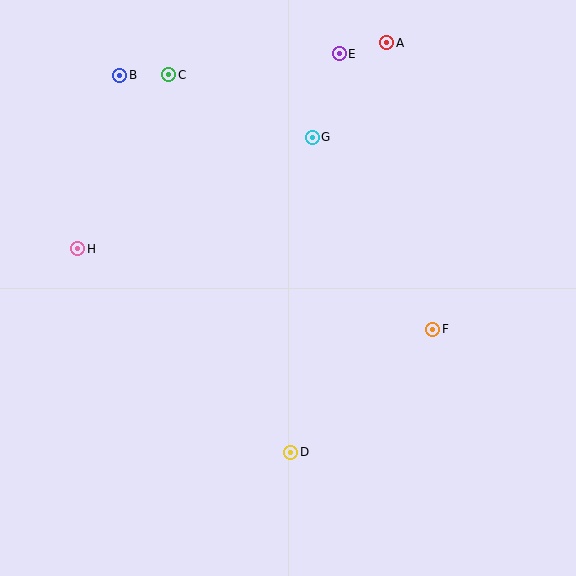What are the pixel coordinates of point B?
Point B is at (120, 75).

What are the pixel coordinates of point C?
Point C is at (169, 75).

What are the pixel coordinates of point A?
Point A is at (387, 43).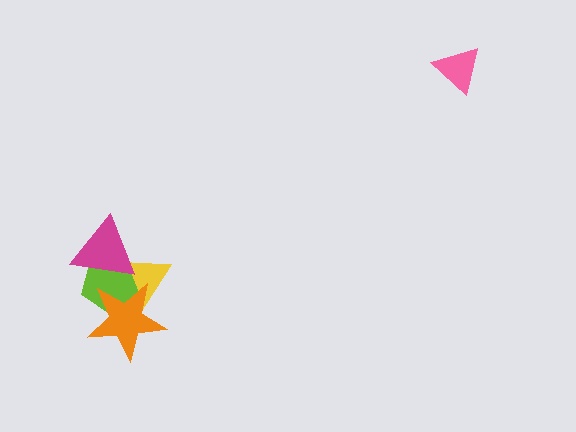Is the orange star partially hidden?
No, no other shape covers it.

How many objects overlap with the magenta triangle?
2 objects overlap with the magenta triangle.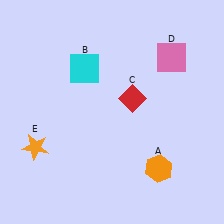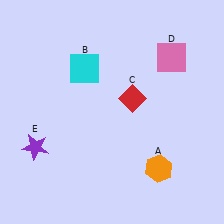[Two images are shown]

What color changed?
The star (E) changed from orange in Image 1 to purple in Image 2.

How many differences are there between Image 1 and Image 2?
There is 1 difference between the two images.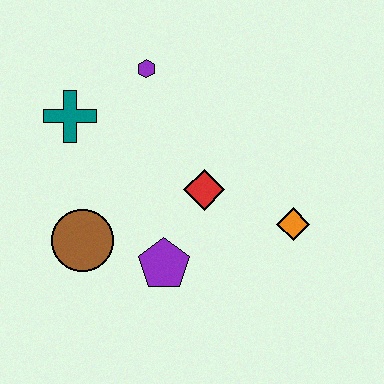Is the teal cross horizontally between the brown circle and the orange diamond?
No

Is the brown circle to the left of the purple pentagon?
Yes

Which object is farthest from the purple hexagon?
The orange diamond is farthest from the purple hexagon.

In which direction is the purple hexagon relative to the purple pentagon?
The purple hexagon is above the purple pentagon.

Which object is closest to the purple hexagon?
The teal cross is closest to the purple hexagon.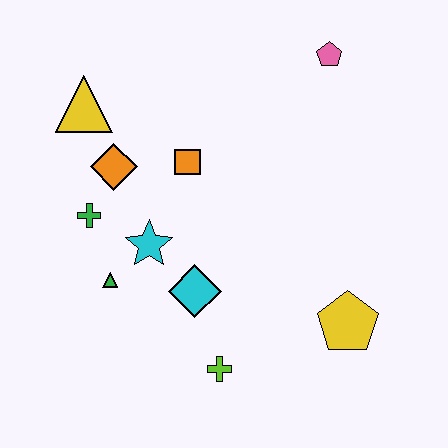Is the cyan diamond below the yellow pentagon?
No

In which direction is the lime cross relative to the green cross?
The lime cross is below the green cross.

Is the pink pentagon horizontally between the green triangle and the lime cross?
No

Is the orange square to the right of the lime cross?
No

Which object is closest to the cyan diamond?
The cyan star is closest to the cyan diamond.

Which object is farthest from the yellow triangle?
The yellow pentagon is farthest from the yellow triangle.